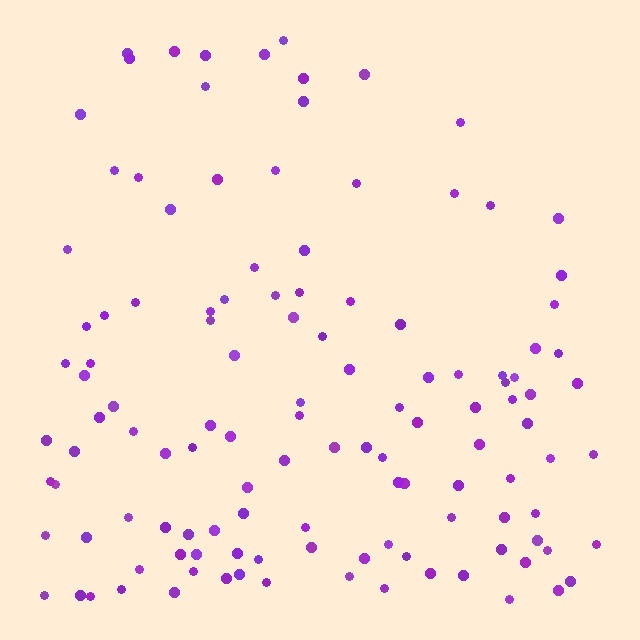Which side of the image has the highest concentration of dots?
The bottom.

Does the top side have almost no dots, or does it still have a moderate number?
Still a moderate number, just noticeably fewer than the bottom.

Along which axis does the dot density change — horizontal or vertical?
Vertical.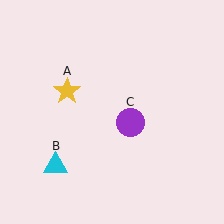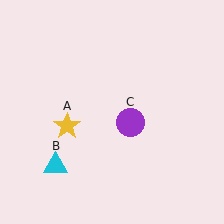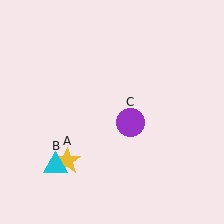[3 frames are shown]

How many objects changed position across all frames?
1 object changed position: yellow star (object A).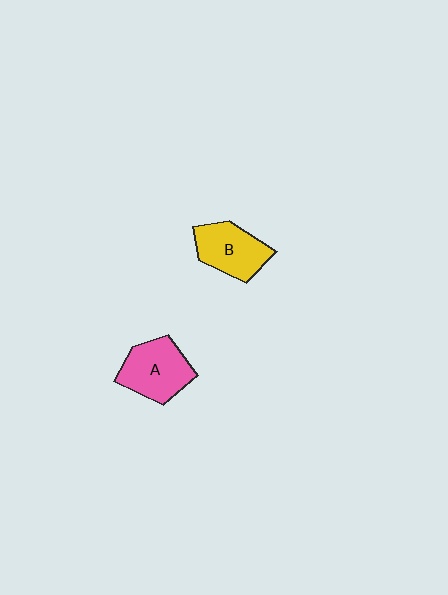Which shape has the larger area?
Shape A (pink).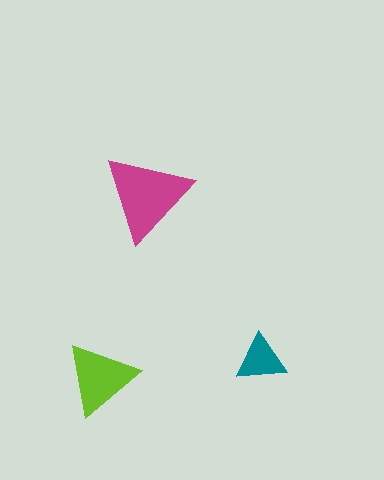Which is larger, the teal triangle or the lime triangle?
The lime one.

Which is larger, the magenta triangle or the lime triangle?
The magenta one.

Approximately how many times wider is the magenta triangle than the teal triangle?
About 2 times wider.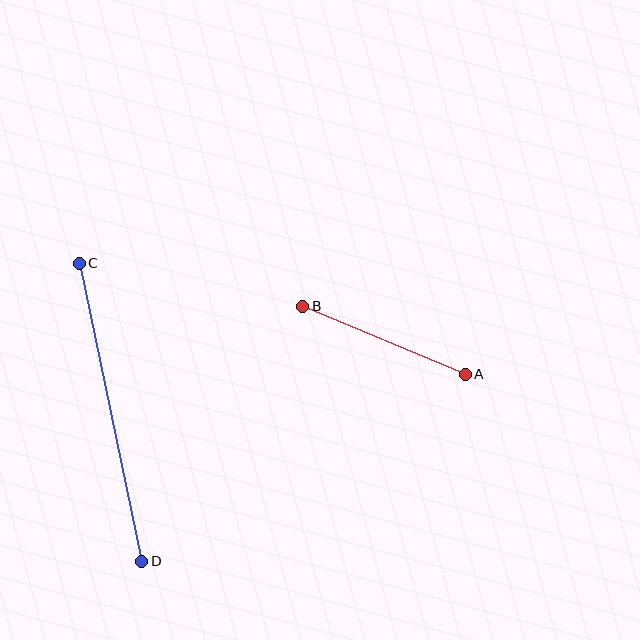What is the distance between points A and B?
The distance is approximately 177 pixels.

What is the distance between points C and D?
The distance is approximately 304 pixels.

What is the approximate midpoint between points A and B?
The midpoint is at approximately (384, 340) pixels.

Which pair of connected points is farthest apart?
Points C and D are farthest apart.